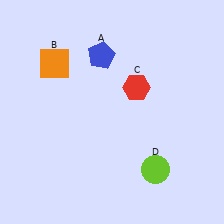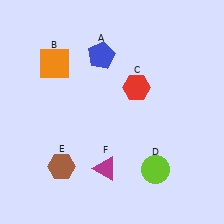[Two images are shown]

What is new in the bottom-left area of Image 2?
A magenta triangle (F) was added in the bottom-left area of Image 2.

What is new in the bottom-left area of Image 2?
A brown hexagon (E) was added in the bottom-left area of Image 2.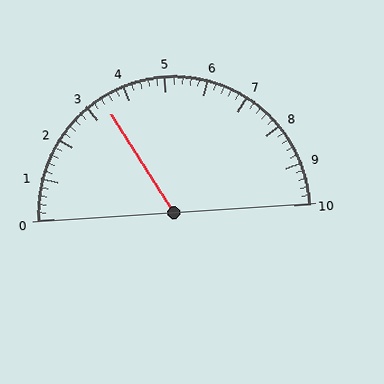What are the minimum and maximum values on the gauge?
The gauge ranges from 0 to 10.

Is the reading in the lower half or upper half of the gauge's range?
The reading is in the lower half of the range (0 to 10).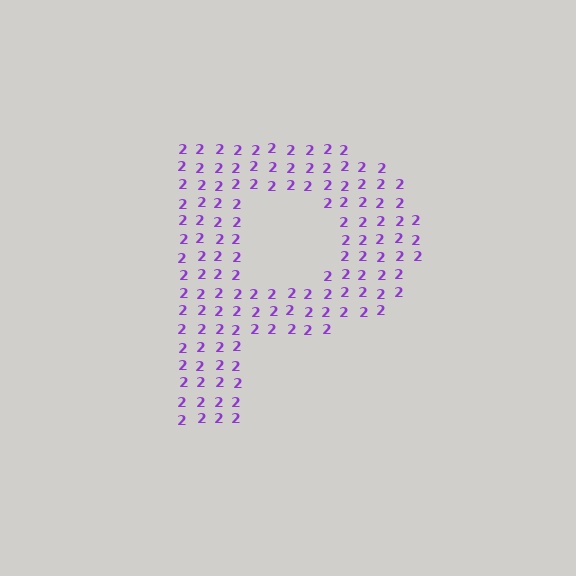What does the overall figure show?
The overall figure shows the letter P.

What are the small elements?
The small elements are digit 2's.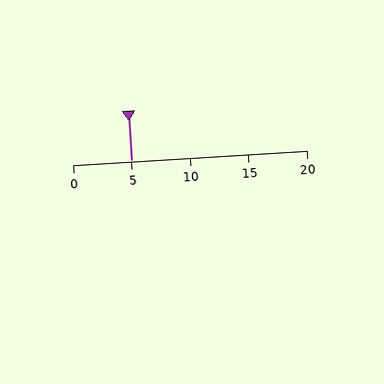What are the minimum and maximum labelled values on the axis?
The axis runs from 0 to 20.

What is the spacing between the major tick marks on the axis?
The major ticks are spaced 5 apart.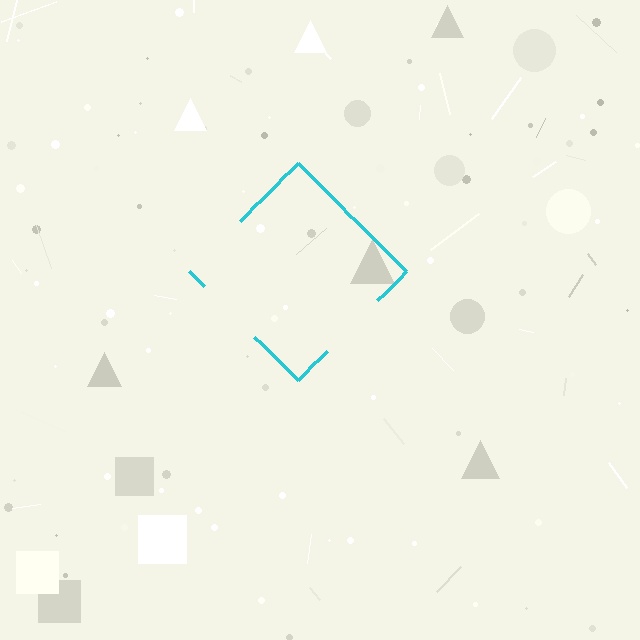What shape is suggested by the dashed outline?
The dashed outline suggests a diamond.